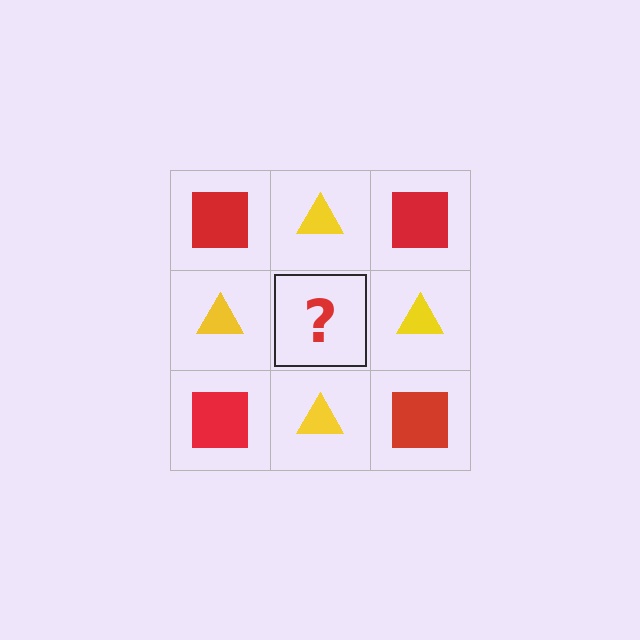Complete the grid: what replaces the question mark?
The question mark should be replaced with a red square.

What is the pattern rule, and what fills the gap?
The rule is that it alternates red square and yellow triangle in a checkerboard pattern. The gap should be filled with a red square.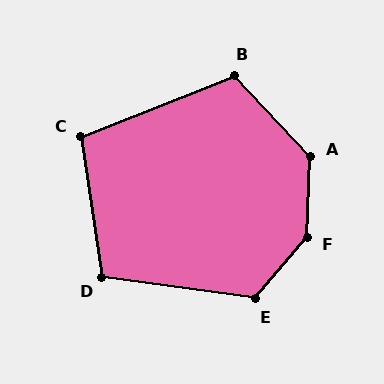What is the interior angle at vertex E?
Approximately 122 degrees (obtuse).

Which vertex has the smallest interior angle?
C, at approximately 103 degrees.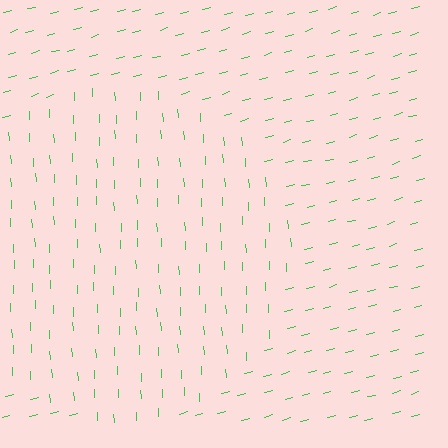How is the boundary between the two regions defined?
The boundary is defined purely by a change in line orientation (approximately 77 degrees difference). All lines are the same color and thickness.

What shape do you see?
I see a circle.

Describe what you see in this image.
The image is filled with small green line segments. A circle region in the image has lines oriented differently from the surrounding lines, creating a visible texture boundary.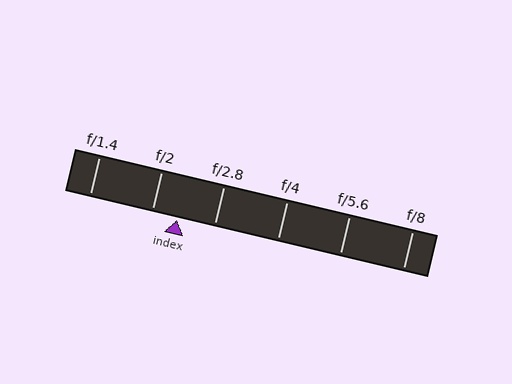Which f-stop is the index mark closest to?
The index mark is closest to f/2.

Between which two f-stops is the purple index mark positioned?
The index mark is between f/2 and f/2.8.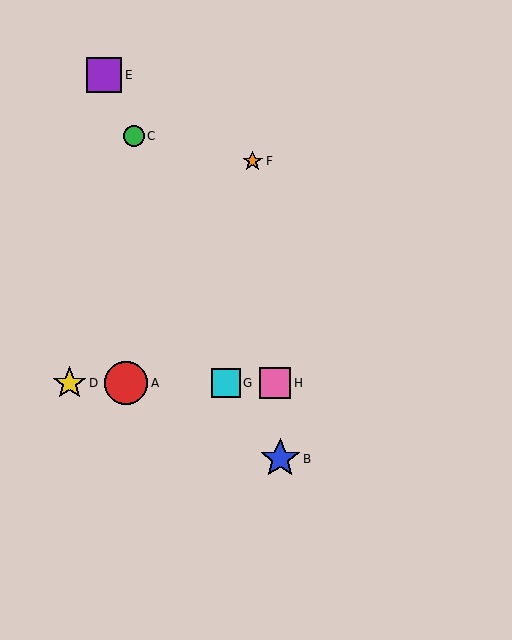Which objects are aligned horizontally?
Objects A, D, G, H are aligned horizontally.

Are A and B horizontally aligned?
No, A is at y≈383 and B is at y≈459.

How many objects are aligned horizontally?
4 objects (A, D, G, H) are aligned horizontally.